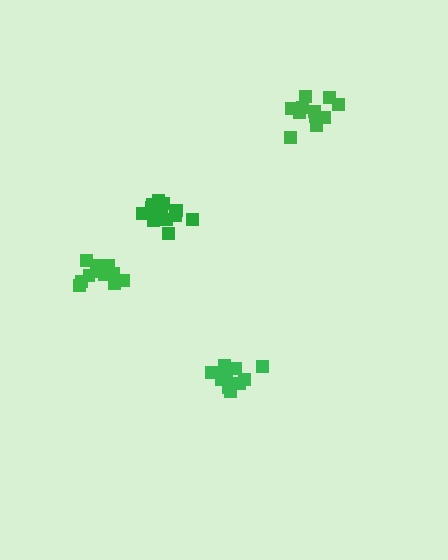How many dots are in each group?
Group 1: 12 dots, Group 2: 12 dots, Group 3: 13 dots, Group 4: 11 dots (48 total).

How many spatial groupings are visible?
There are 4 spatial groupings.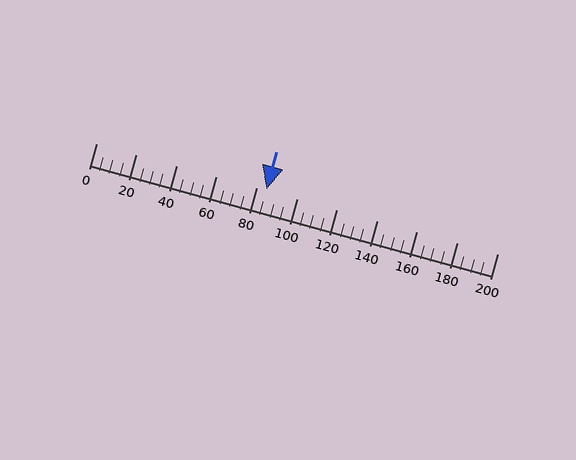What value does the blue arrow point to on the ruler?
The blue arrow points to approximately 85.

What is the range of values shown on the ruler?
The ruler shows values from 0 to 200.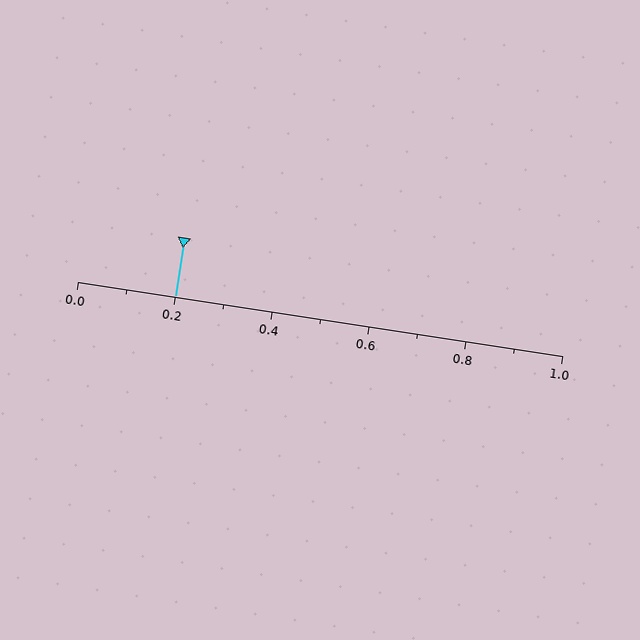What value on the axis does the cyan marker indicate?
The marker indicates approximately 0.2.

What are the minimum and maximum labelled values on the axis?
The axis runs from 0.0 to 1.0.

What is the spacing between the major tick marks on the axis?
The major ticks are spaced 0.2 apart.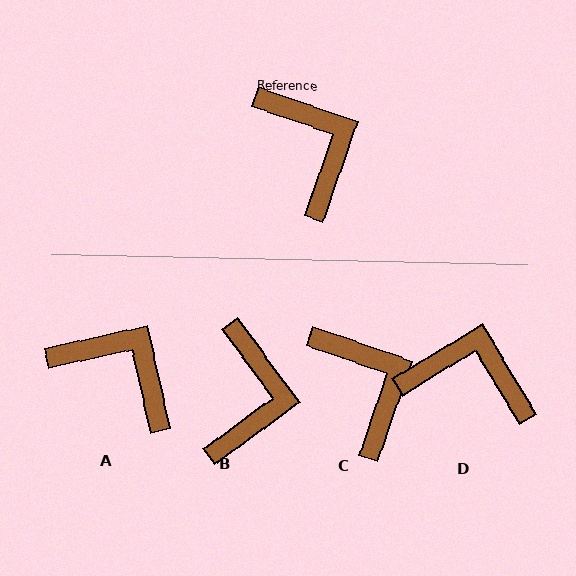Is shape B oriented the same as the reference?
No, it is off by about 34 degrees.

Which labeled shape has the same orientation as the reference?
C.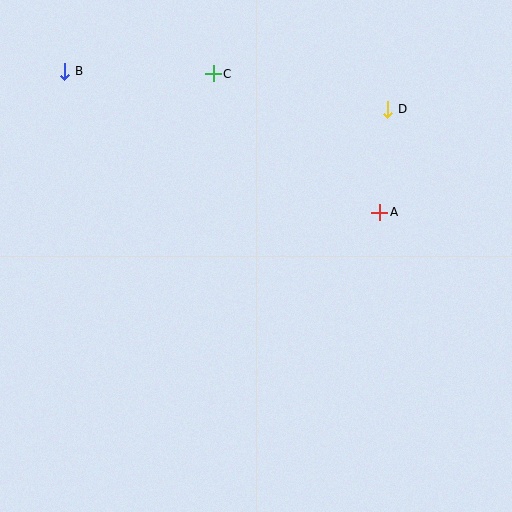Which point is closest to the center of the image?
Point A at (380, 212) is closest to the center.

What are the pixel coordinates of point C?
Point C is at (213, 74).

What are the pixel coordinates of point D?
Point D is at (388, 109).